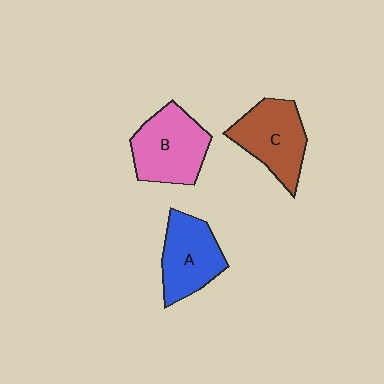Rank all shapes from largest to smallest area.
From largest to smallest: B (pink), C (brown), A (blue).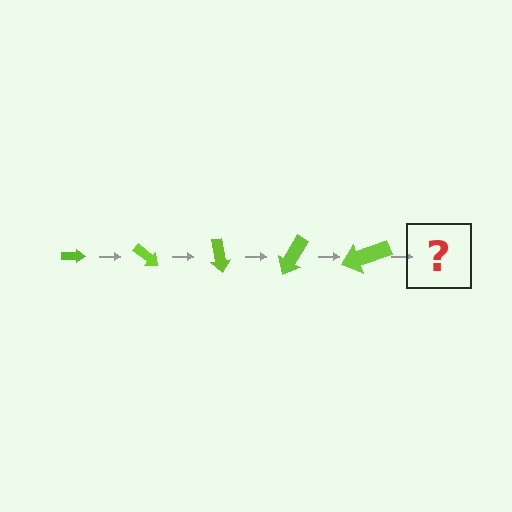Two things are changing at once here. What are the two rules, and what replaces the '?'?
The two rules are that the arrow grows larger each step and it rotates 40 degrees each step. The '?' should be an arrow, larger than the previous one and rotated 200 degrees from the start.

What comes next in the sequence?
The next element should be an arrow, larger than the previous one and rotated 200 degrees from the start.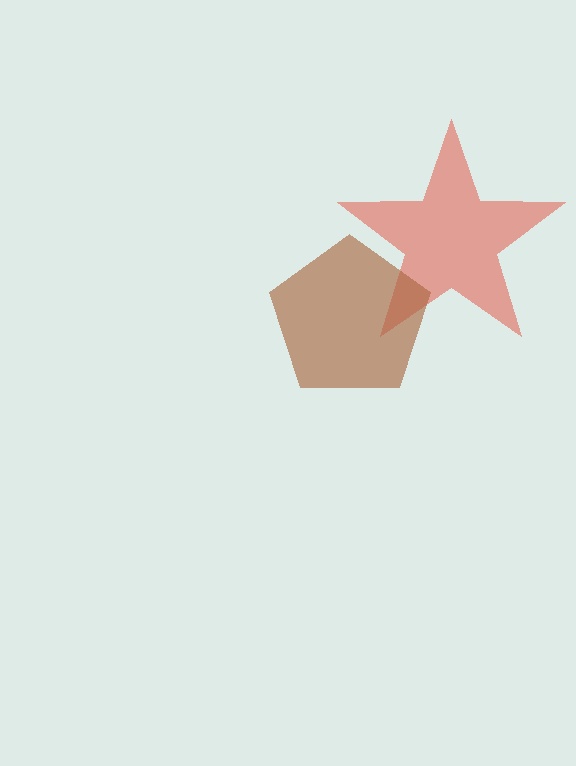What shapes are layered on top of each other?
The layered shapes are: a red star, a brown pentagon.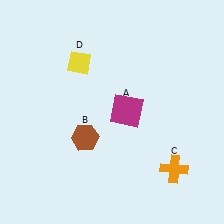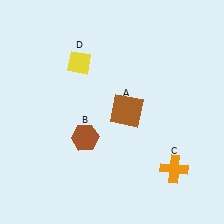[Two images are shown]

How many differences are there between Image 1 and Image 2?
There is 1 difference between the two images.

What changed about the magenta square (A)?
In Image 1, A is magenta. In Image 2, it changed to brown.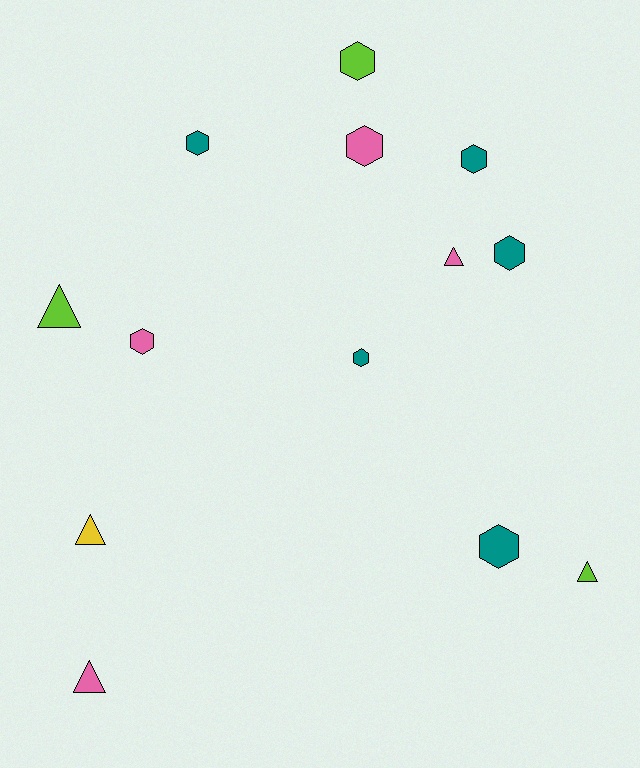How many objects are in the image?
There are 13 objects.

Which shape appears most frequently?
Hexagon, with 8 objects.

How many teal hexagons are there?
There are 5 teal hexagons.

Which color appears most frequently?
Teal, with 5 objects.